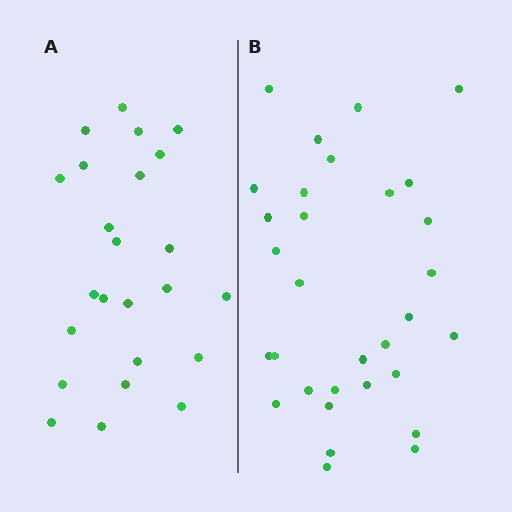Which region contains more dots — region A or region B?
Region B (the right region) has more dots.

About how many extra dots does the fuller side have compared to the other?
Region B has roughly 8 or so more dots than region A.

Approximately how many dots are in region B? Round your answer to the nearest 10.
About 30 dots. (The exact count is 31, which rounds to 30.)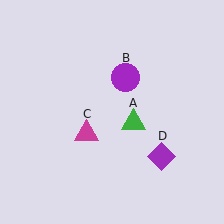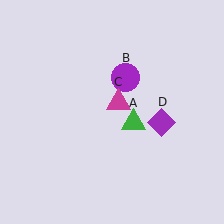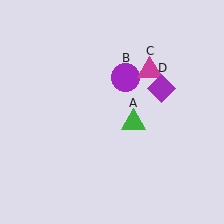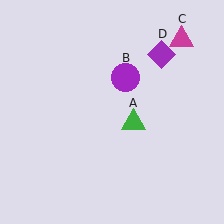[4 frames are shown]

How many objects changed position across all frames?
2 objects changed position: magenta triangle (object C), purple diamond (object D).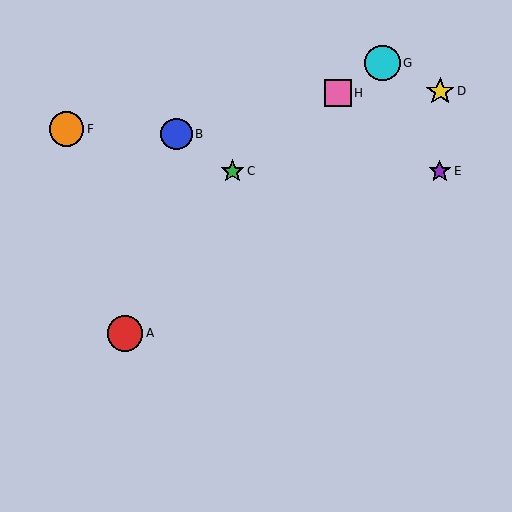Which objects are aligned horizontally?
Objects C, E are aligned horizontally.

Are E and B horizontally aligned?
No, E is at y≈171 and B is at y≈134.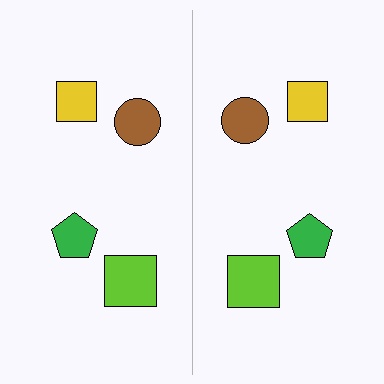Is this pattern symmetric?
Yes, this pattern has bilateral (reflection) symmetry.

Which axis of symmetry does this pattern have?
The pattern has a vertical axis of symmetry running through the center of the image.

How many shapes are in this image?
There are 8 shapes in this image.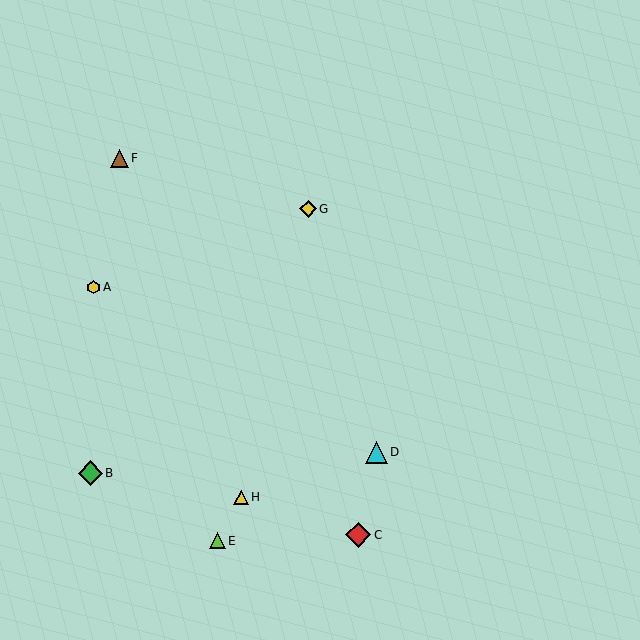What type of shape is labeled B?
Shape B is a green diamond.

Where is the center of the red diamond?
The center of the red diamond is at (358, 535).